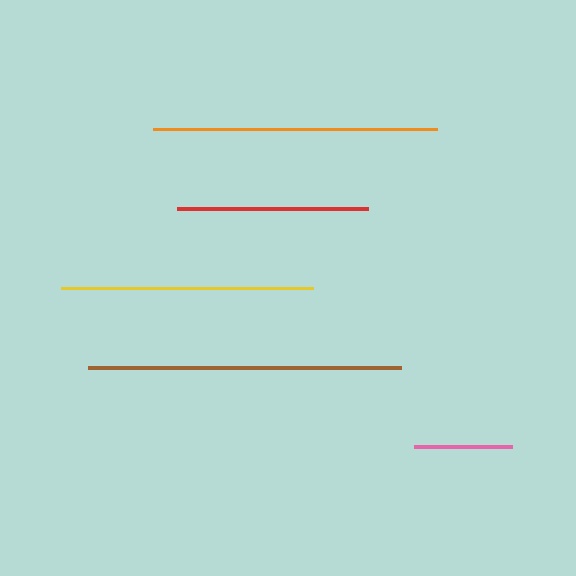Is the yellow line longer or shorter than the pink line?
The yellow line is longer than the pink line.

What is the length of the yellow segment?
The yellow segment is approximately 252 pixels long.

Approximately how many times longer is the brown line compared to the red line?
The brown line is approximately 1.6 times the length of the red line.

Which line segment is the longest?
The brown line is the longest at approximately 313 pixels.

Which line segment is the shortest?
The pink line is the shortest at approximately 99 pixels.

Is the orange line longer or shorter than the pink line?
The orange line is longer than the pink line.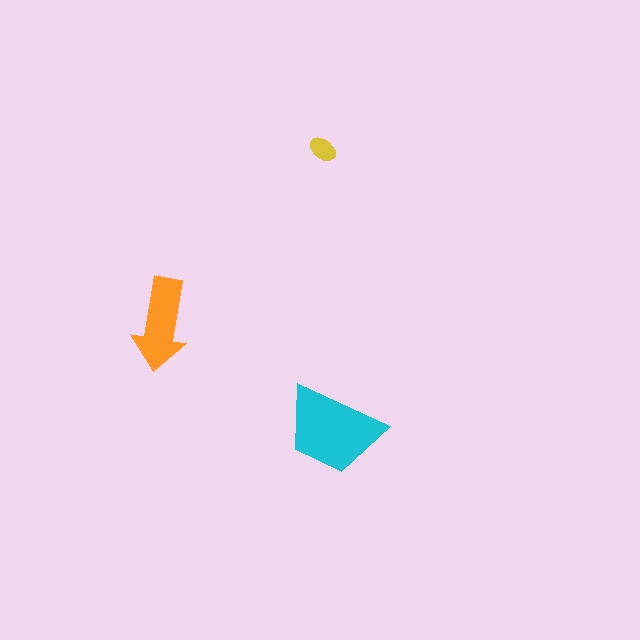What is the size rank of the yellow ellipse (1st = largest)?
3rd.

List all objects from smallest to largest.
The yellow ellipse, the orange arrow, the cyan trapezoid.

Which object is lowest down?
The cyan trapezoid is bottommost.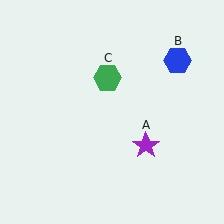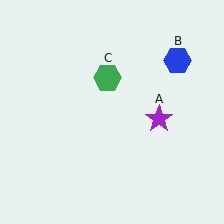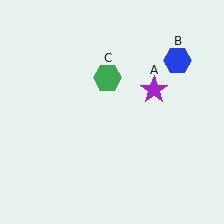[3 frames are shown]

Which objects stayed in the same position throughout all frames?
Blue hexagon (object B) and green hexagon (object C) remained stationary.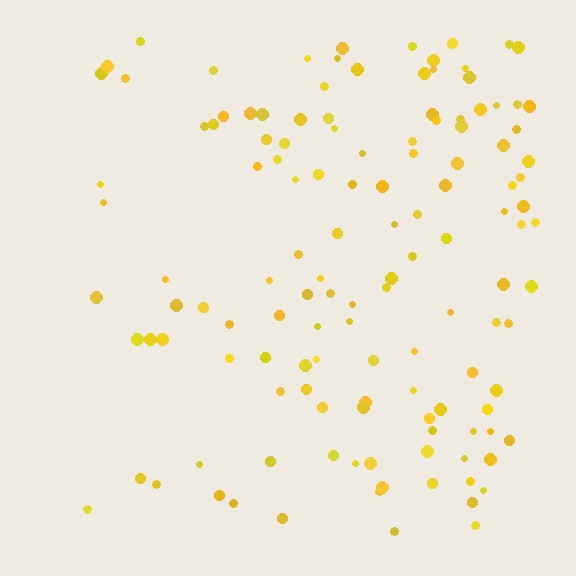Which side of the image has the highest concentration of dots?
The right.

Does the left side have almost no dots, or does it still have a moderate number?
Still a moderate number, just noticeably fewer than the right.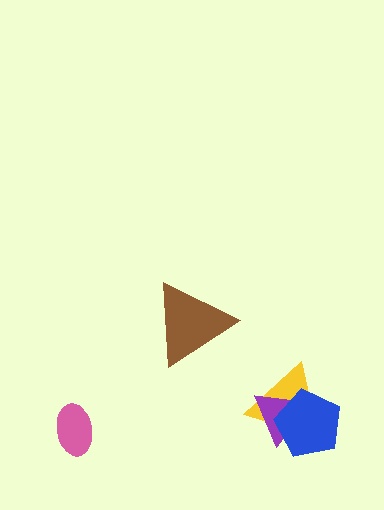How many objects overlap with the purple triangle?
2 objects overlap with the purple triangle.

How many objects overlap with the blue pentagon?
2 objects overlap with the blue pentagon.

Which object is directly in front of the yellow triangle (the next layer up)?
The purple triangle is directly in front of the yellow triangle.